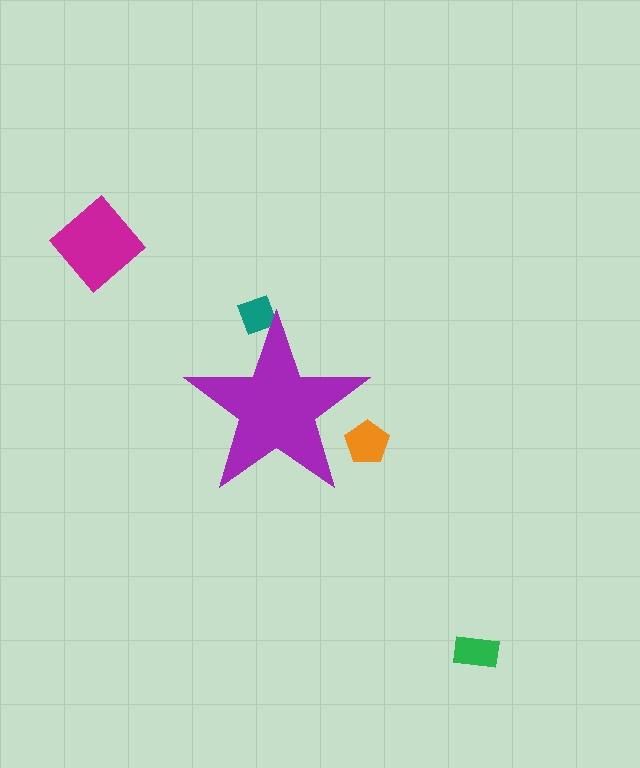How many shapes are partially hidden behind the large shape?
2 shapes are partially hidden.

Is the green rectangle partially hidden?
No, the green rectangle is fully visible.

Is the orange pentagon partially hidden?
Yes, the orange pentagon is partially hidden behind the purple star.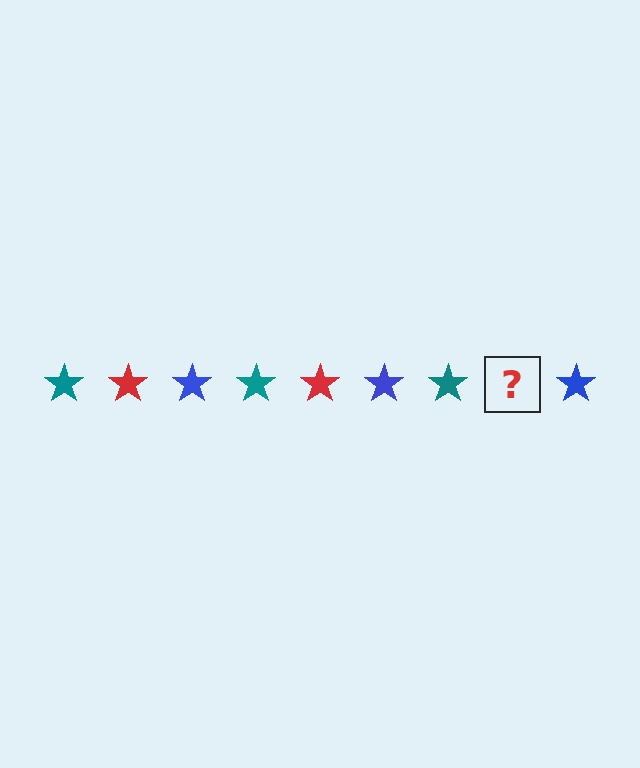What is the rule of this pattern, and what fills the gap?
The rule is that the pattern cycles through teal, red, blue stars. The gap should be filled with a red star.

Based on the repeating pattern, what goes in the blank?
The blank should be a red star.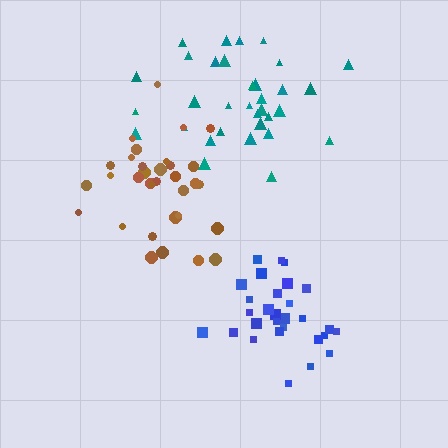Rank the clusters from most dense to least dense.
blue, brown, teal.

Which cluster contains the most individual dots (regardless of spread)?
Teal (34).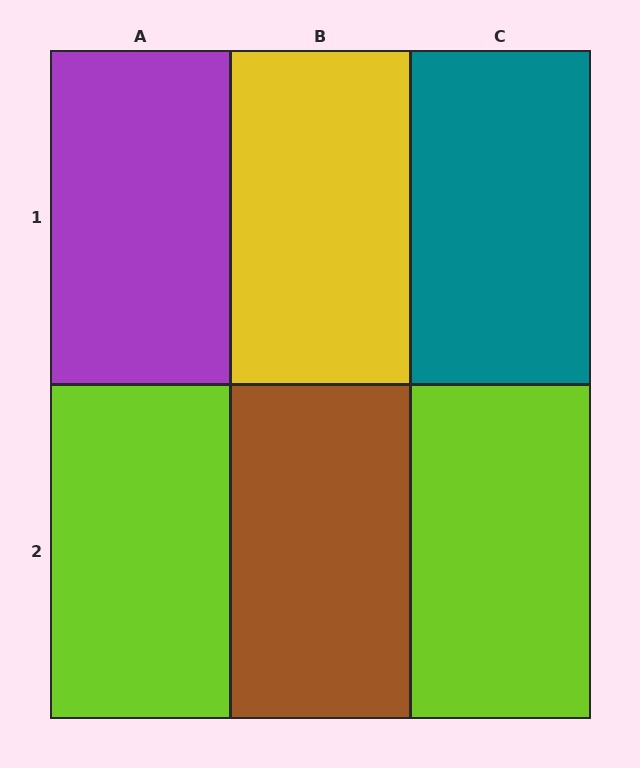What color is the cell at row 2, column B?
Brown.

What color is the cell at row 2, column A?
Lime.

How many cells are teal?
1 cell is teal.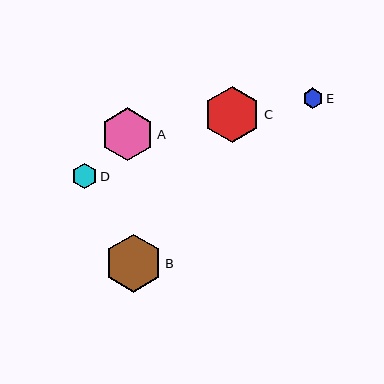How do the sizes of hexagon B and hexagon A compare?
Hexagon B and hexagon A are approximately the same size.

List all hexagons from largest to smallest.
From largest to smallest: B, C, A, D, E.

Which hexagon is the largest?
Hexagon B is the largest with a size of approximately 58 pixels.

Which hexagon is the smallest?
Hexagon E is the smallest with a size of approximately 20 pixels.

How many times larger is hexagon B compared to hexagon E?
Hexagon B is approximately 2.8 times the size of hexagon E.